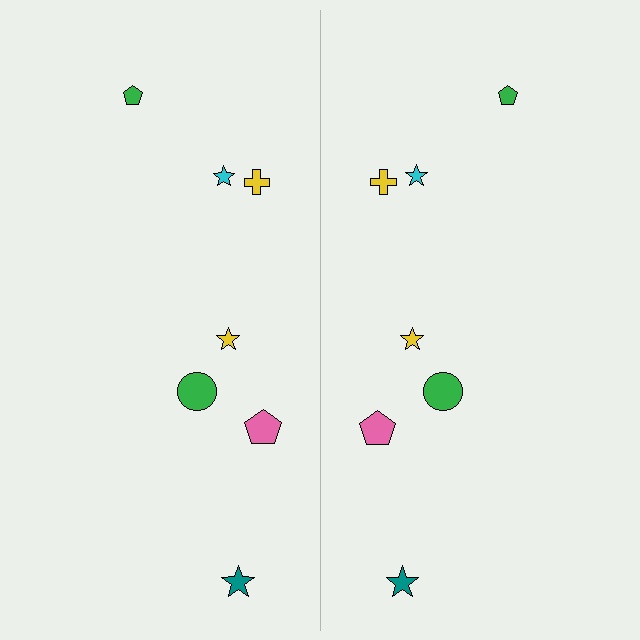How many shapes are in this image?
There are 14 shapes in this image.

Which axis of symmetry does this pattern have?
The pattern has a vertical axis of symmetry running through the center of the image.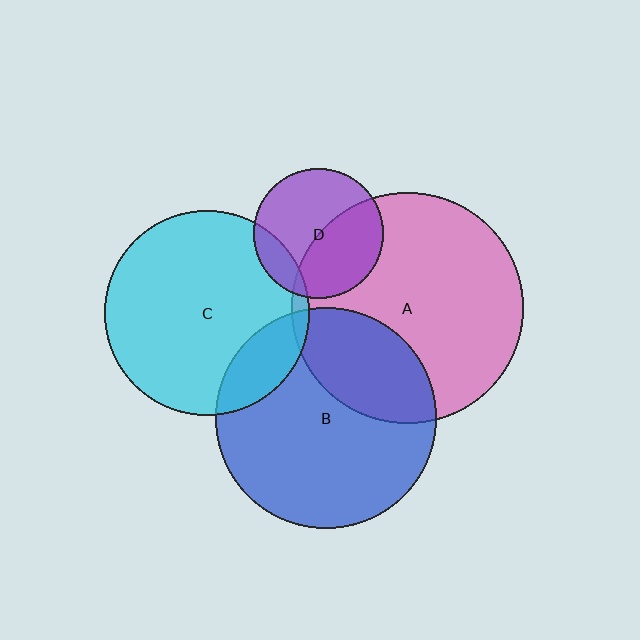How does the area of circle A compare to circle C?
Approximately 1.3 times.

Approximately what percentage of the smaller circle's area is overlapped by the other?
Approximately 15%.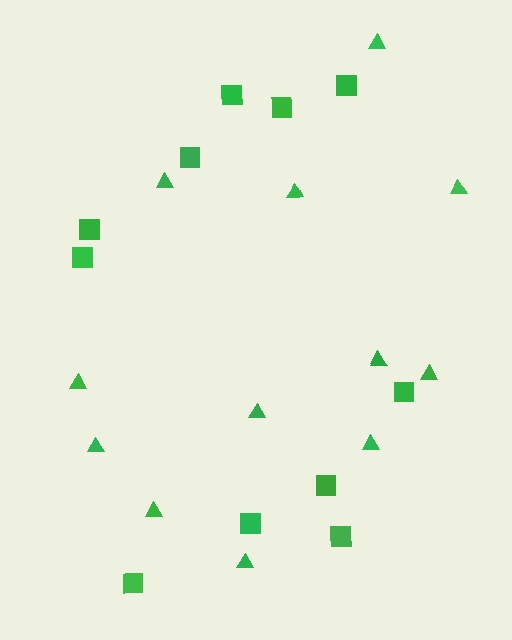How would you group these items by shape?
There are 2 groups: one group of triangles (12) and one group of squares (11).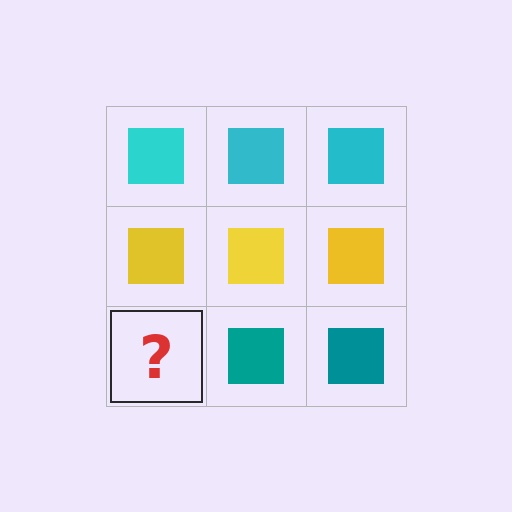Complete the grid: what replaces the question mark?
The question mark should be replaced with a teal square.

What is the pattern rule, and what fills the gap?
The rule is that each row has a consistent color. The gap should be filled with a teal square.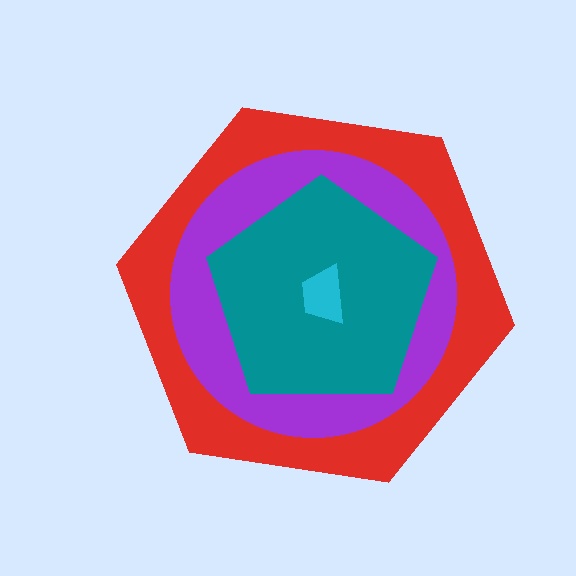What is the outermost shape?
The red hexagon.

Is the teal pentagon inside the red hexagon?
Yes.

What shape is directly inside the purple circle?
The teal pentagon.